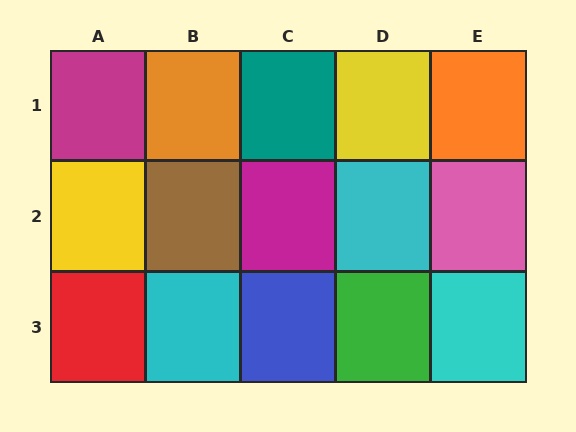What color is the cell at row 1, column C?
Teal.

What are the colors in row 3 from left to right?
Red, cyan, blue, green, cyan.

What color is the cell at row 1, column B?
Orange.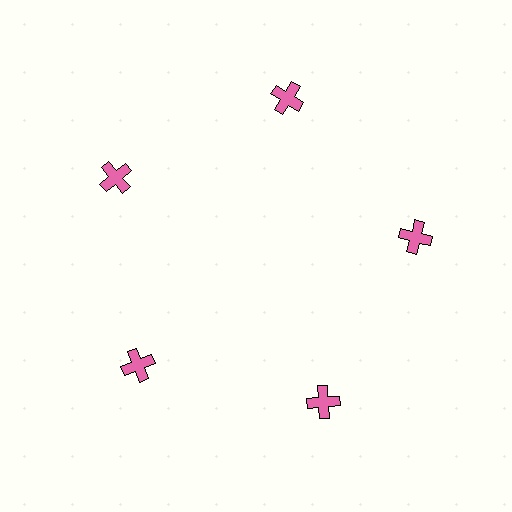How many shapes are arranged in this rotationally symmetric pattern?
There are 5 shapes, arranged in 5 groups of 1.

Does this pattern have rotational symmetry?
Yes, this pattern has 5-fold rotational symmetry. It looks the same after rotating 72 degrees around the center.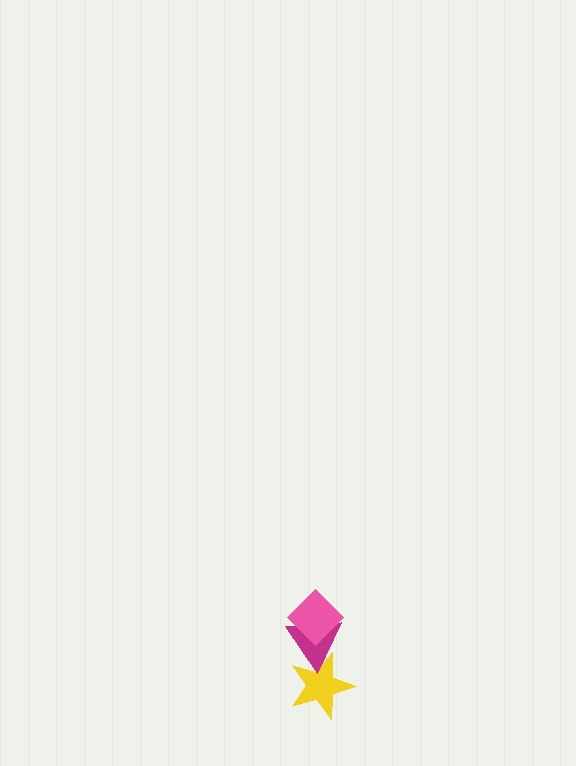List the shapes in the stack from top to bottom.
From top to bottom: the pink diamond, the magenta triangle, the yellow star.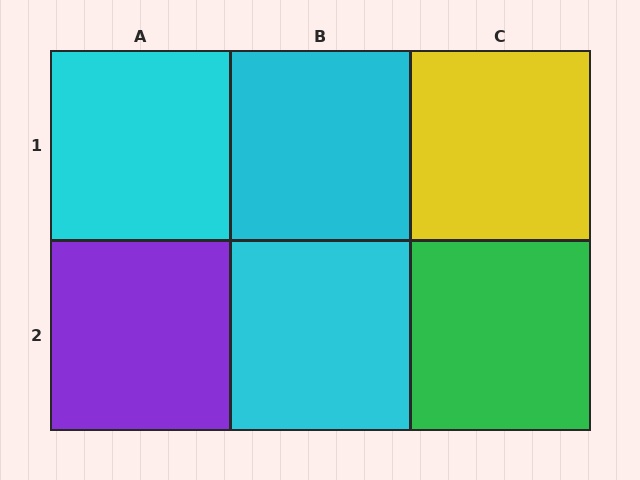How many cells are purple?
1 cell is purple.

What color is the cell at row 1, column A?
Cyan.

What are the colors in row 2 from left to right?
Purple, cyan, green.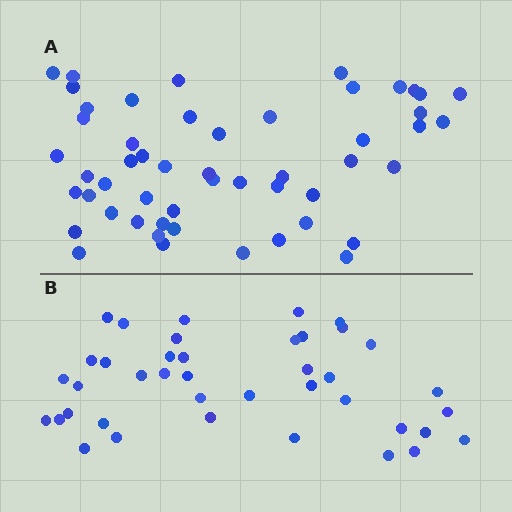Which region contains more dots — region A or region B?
Region A (the top region) has more dots.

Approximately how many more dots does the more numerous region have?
Region A has roughly 12 or so more dots than region B.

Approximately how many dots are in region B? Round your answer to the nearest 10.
About 40 dots.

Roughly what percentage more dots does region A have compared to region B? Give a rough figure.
About 30% more.